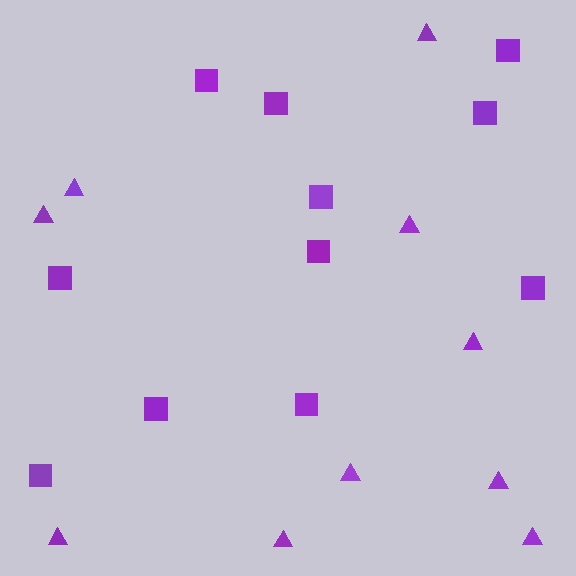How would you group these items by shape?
There are 2 groups: one group of triangles (10) and one group of squares (11).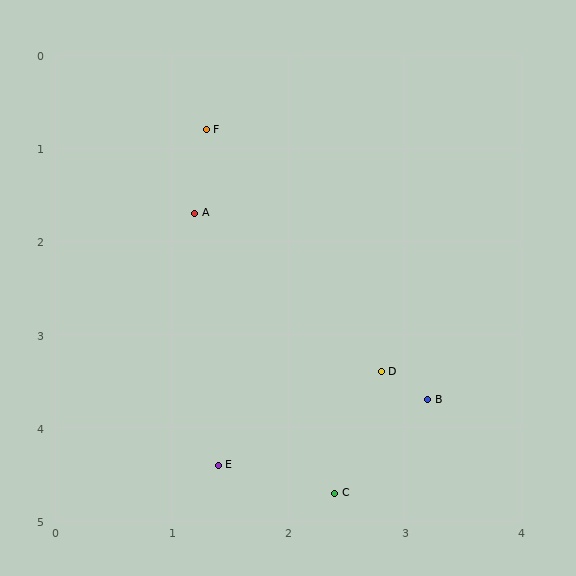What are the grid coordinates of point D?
Point D is at approximately (2.8, 3.4).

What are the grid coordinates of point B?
Point B is at approximately (3.2, 3.7).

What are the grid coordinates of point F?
Point F is at approximately (1.3, 0.8).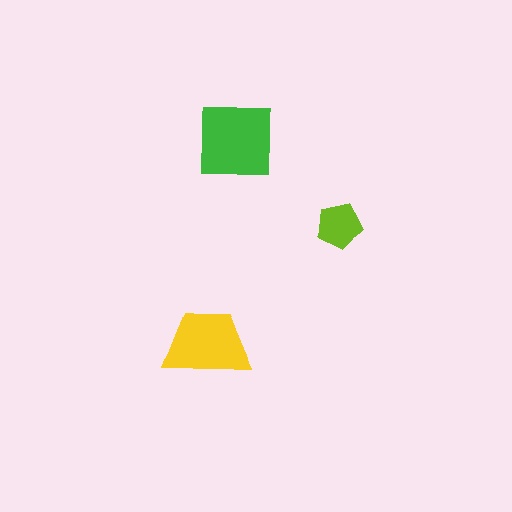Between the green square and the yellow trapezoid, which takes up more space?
The green square.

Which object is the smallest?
The lime pentagon.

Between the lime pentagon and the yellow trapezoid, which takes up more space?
The yellow trapezoid.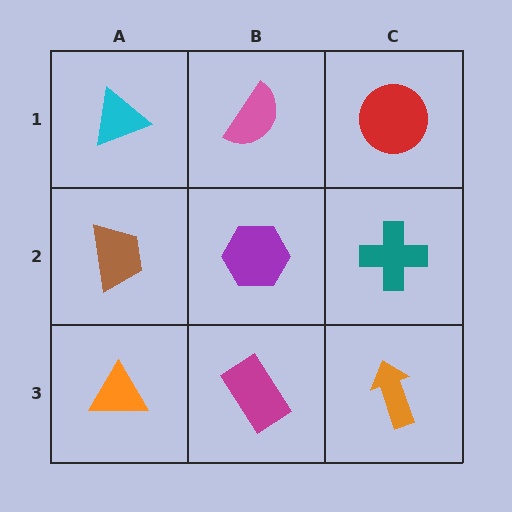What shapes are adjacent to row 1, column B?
A purple hexagon (row 2, column B), a cyan triangle (row 1, column A), a red circle (row 1, column C).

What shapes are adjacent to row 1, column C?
A teal cross (row 2, column C), a pink semicircle (row 1, column B).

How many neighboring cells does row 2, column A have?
3.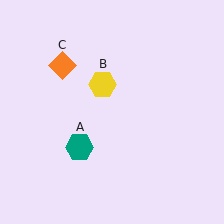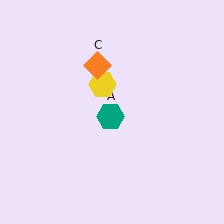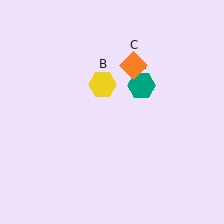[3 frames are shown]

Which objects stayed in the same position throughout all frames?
Yellow hexagon (object B) remained stationary.